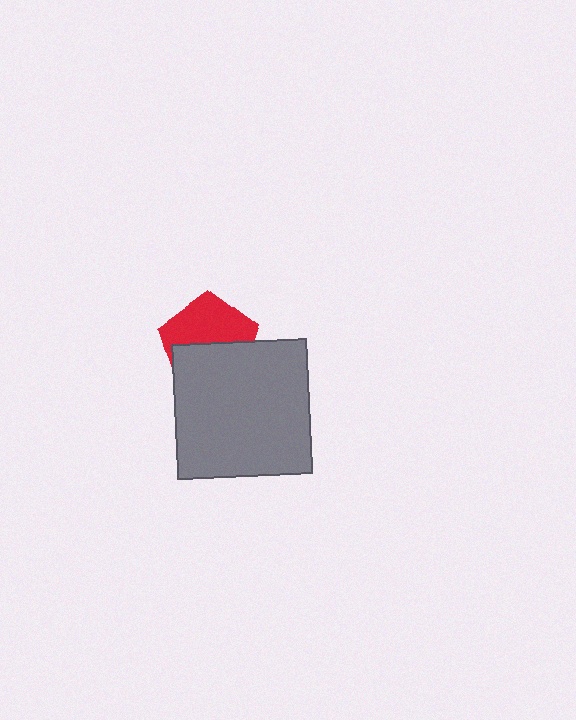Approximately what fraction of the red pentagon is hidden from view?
Roughly 48% of the red pentagon is hidden behind the gray square.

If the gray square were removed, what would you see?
You would see the complete red pentagon.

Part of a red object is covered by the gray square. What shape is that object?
It is a pentagon.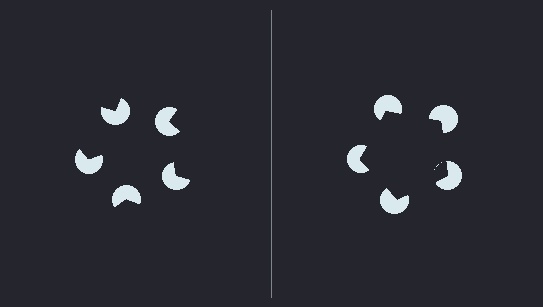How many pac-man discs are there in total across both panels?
10 — 5 on each side.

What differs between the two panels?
The pac-man discs are positioned identically on both sides; only the wedge orientations differ. On the right they align to a pentagon; on the left they are misaligned.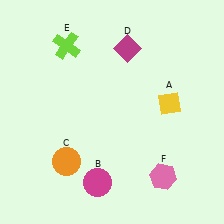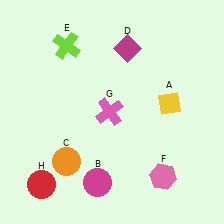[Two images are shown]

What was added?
A pink cross (G), a red circle (H) were added in Image 2.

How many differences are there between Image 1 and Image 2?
There are 2 differences between the two images.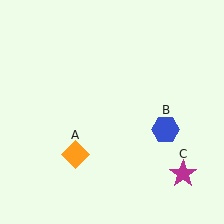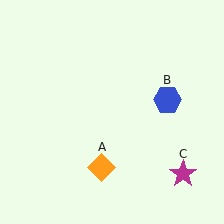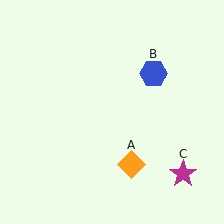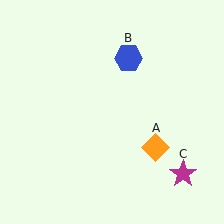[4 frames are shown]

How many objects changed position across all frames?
2 objects changed position: orange diamond (object A), blue hexagon (object B).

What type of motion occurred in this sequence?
The orange diamond (object A), blue hexagon (object B) rotated counterclockwise around the center of the scene.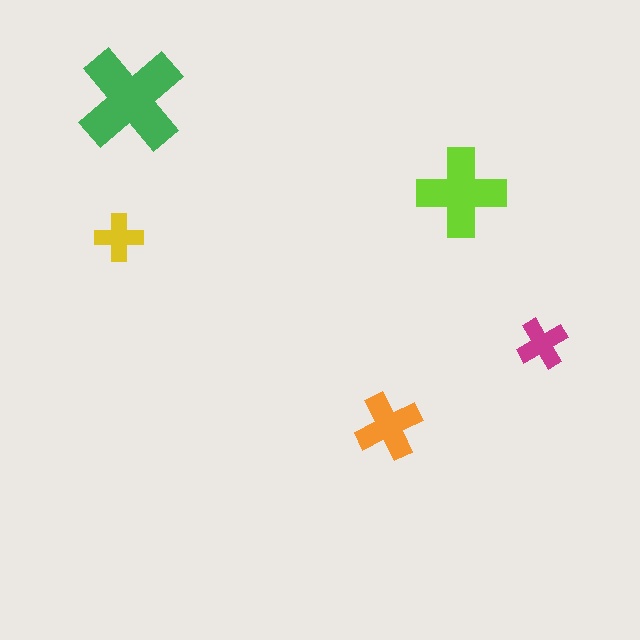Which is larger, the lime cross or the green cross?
The green one.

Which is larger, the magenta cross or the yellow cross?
The magenta one.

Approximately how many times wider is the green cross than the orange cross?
About 1.5 times wider.